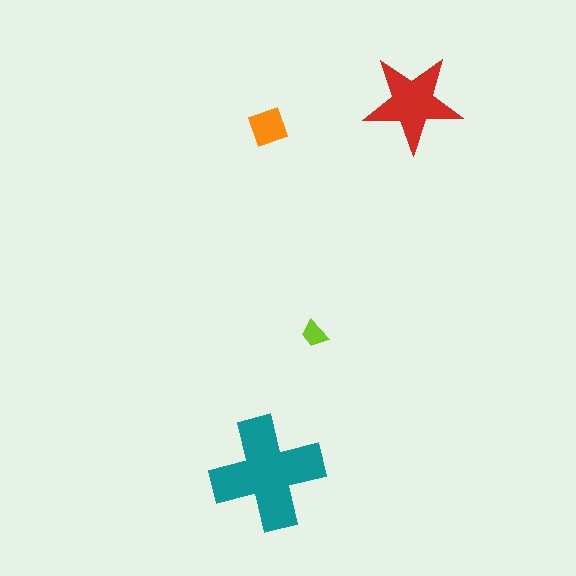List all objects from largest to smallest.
The teal cross, the red star, the orange diamond, the lime trapezoid.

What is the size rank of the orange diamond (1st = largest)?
3rd.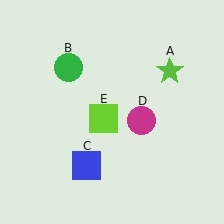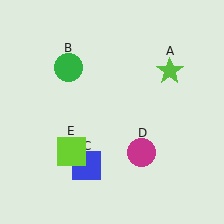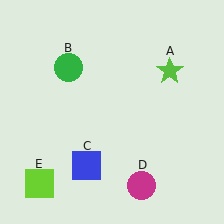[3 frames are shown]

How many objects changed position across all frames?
2 objects changed position: magenta circle (object D), lime square (object E).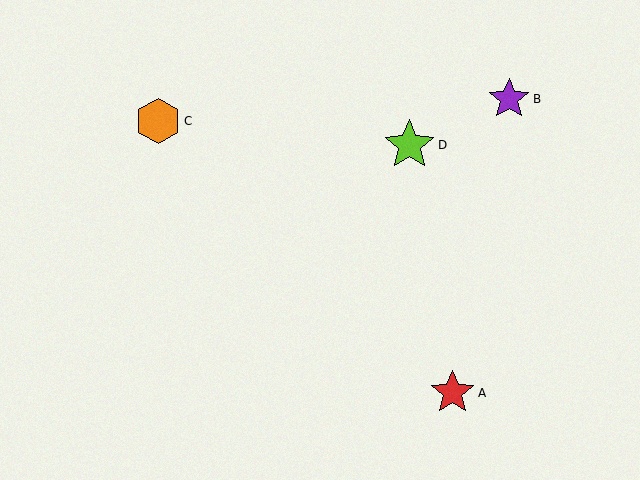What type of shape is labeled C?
Shape C is an orange hexagon.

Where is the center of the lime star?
The center of the lime star is at (409, 145).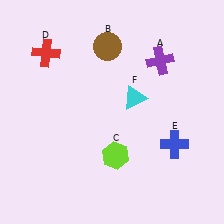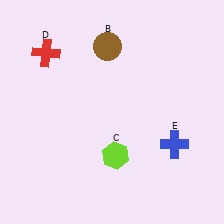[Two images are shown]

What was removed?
The purple cross (A), the cyan triangle (F) were removed in Image 2.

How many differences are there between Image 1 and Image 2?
There are 2 differences between the two images.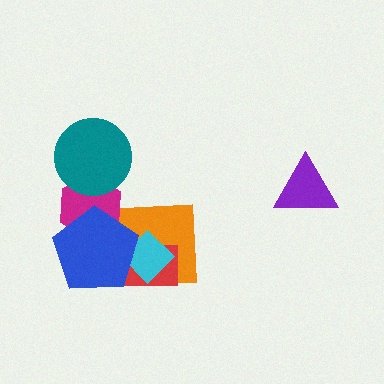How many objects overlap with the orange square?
3 objects overlap with the orange square.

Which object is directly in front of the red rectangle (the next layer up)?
The cyan diamond is directly in front of the red rectangle.